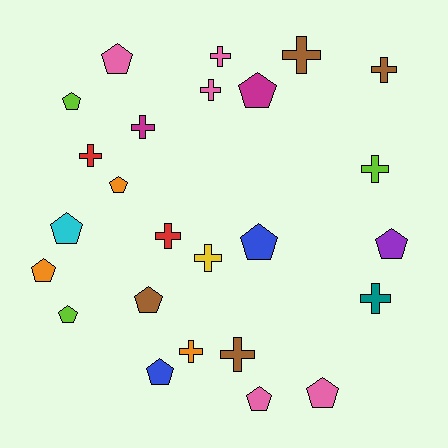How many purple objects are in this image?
There is 1 purple object.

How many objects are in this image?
There are 25 objects.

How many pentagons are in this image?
There are 13 pentagons.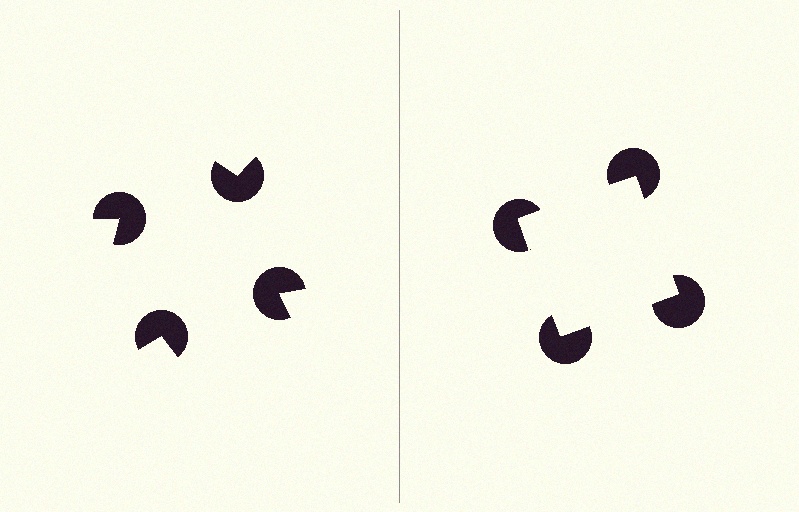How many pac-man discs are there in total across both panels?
8 — 4 on each side.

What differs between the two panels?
The pac-man discs are positioned identically on both sides; only the wedge orientations differ. On the right they align to a square; on the left they are misaligned.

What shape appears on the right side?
An illusory square.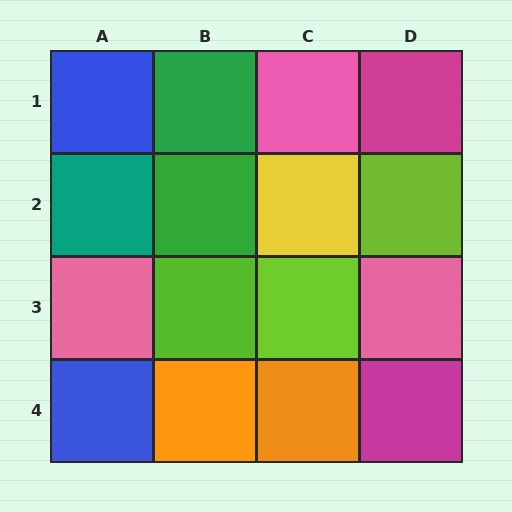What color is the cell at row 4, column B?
Orange.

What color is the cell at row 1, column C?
Pink.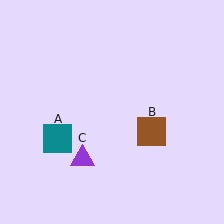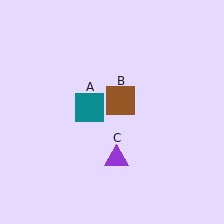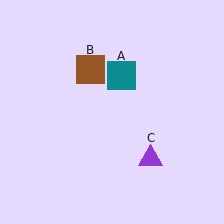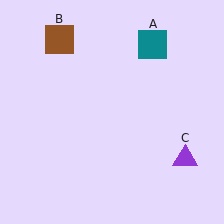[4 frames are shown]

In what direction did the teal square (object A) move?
The teal square (object A) moved up and to the right.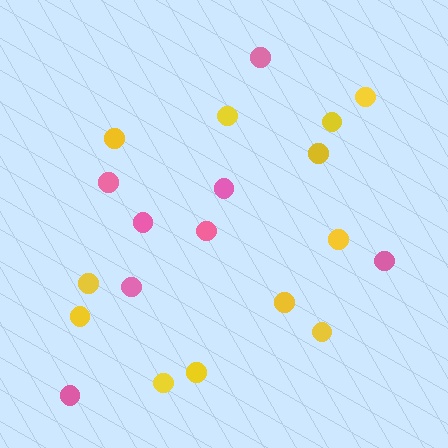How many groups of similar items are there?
There are 2 groups: one group of pink circles (8) and one group of yellow circles (12).